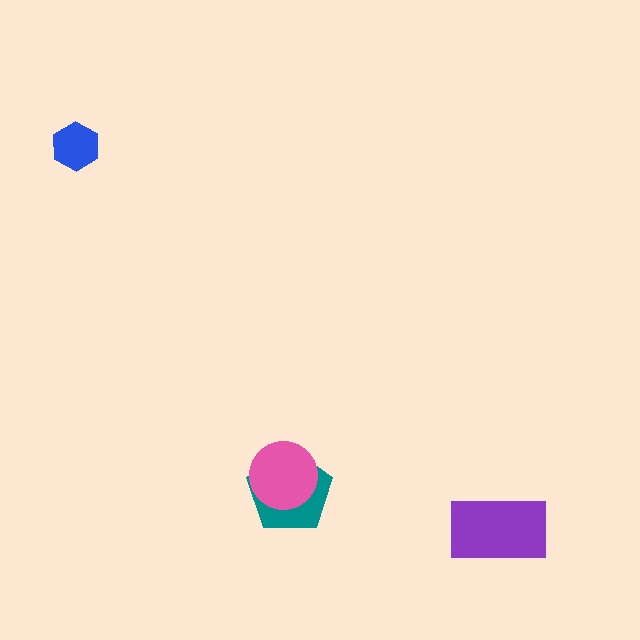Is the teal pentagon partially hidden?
Yes, it is partially covered by another shape.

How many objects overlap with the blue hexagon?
0 objects overlap with the blue hexagon.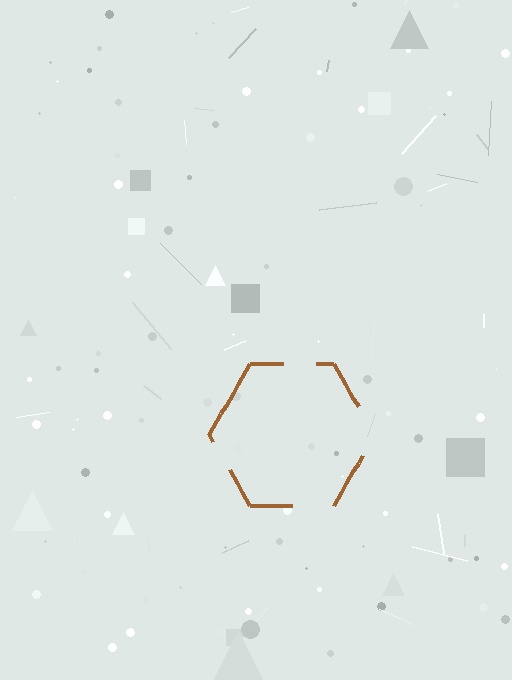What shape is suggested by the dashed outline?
The dashed outline suggests a hexagon.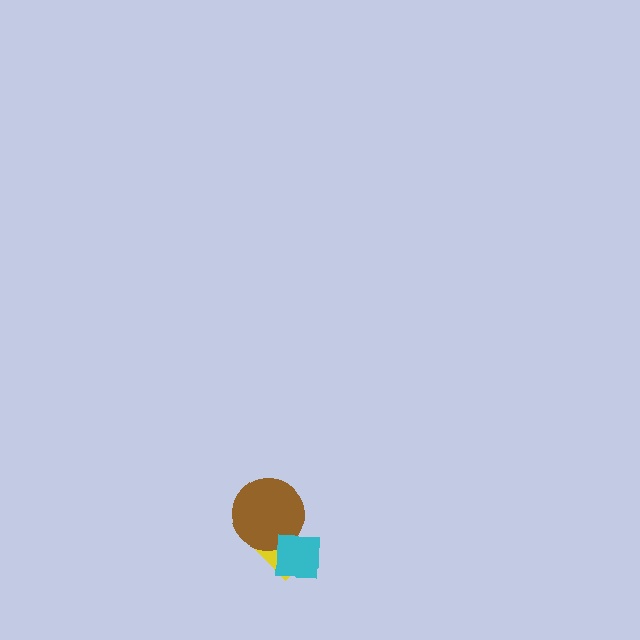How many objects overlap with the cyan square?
2 objects overlap with the cyan square.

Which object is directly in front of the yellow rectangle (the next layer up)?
The brown circle is directly in front of the yellow rectangle.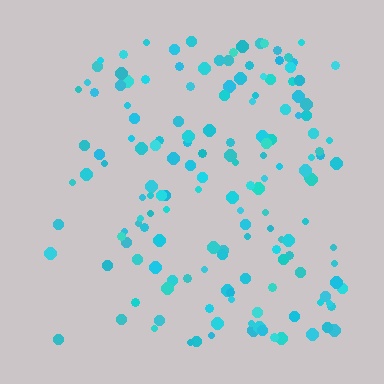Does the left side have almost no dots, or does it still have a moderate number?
Still a moderate number, just noticeably fewer than the right.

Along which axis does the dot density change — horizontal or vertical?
Horizontal.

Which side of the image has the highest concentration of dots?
The right.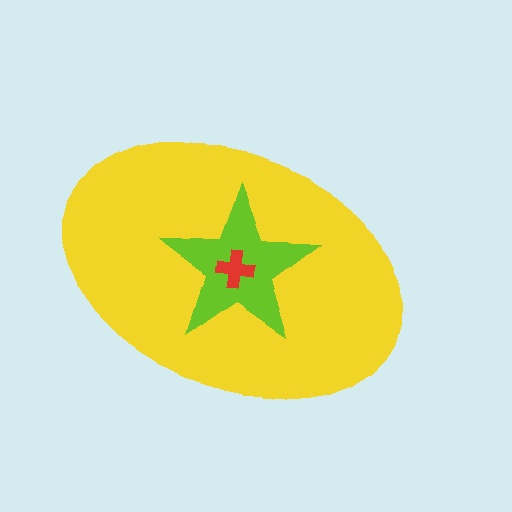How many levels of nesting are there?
3.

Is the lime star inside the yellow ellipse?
Yes.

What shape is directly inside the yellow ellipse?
The lime star.